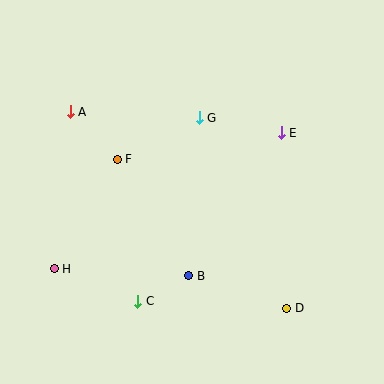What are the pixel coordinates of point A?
Point A is at (70, 112).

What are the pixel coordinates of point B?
Point B is at (189, 276).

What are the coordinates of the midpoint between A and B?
The midpoint between A and B is at (129, 194).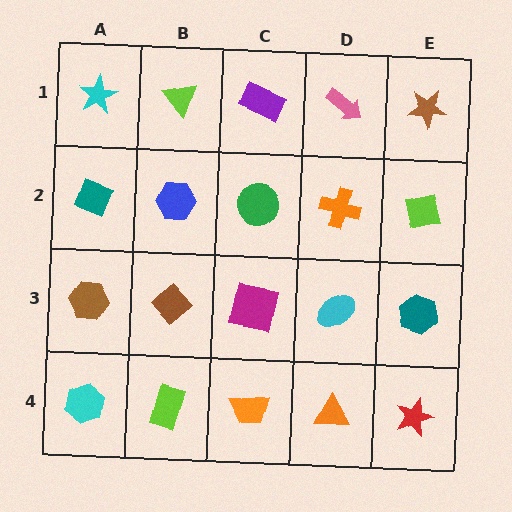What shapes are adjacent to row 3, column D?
An orange cross (row 2, column D), an orange triangle (row 4, column D), a magenta square (row 3, column C), a teal hexagon (row 3, column E).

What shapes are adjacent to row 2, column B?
A lime triangle (row 1, column B), a brown diamond (row 3, column B), a teal diamond (row 2, column A), a green circle (row 2, column C).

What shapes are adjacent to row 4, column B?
A brown diamond (row 3, column B), a cyan hexagon (row 4, column A), an orange trapezoid (row 4, column C).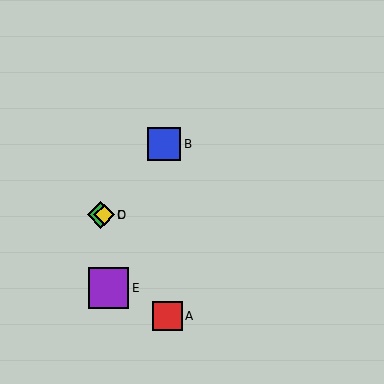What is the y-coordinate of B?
Object B is at y≈144.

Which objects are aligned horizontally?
Objects C, D are aligned horizontally.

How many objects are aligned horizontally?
2 objects (C, D) are aligned horizontally.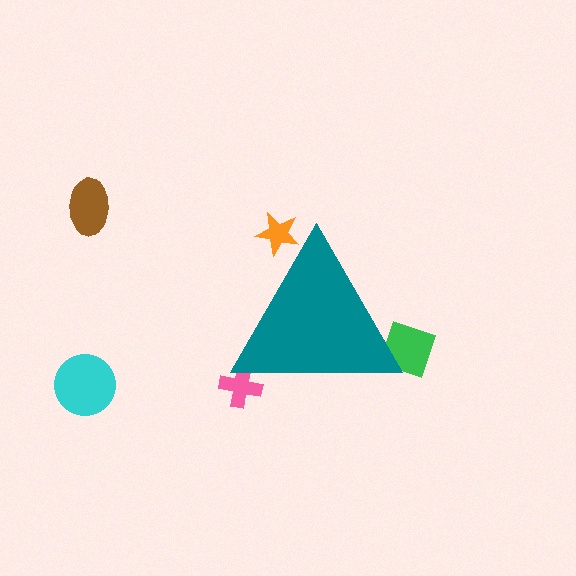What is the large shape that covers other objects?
A teal triangle.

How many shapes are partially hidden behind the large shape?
3 shapes are partially hidden.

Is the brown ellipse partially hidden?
No, the brown ellipse is fully visible.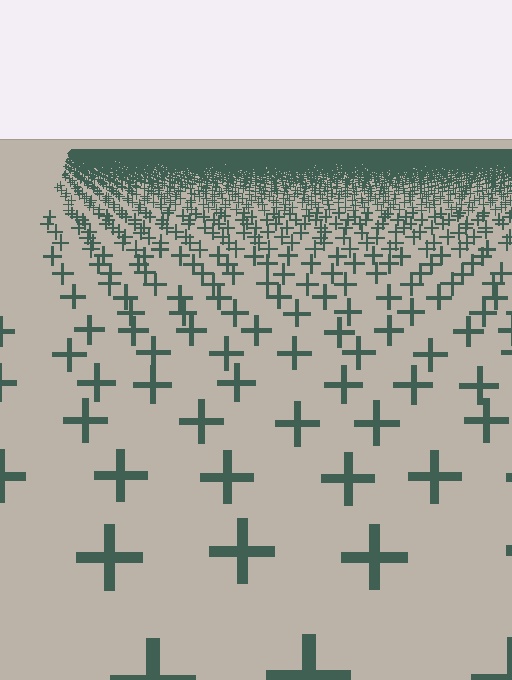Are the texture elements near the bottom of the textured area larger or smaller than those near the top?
Larger. Near the bottom, elements are closer to the viewer and appear at a bigger on-screen size.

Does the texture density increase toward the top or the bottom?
Density increases toward the top.